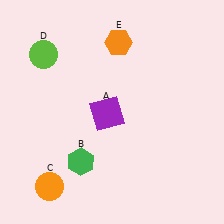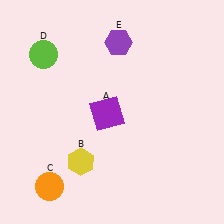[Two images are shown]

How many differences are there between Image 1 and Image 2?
There are 2 differences between the two images.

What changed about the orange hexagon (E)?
In Image 1, E is orange. In Image 2, it changed to purple.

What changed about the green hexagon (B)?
In Image 1, B is green. In Image 2, it changed to yellow.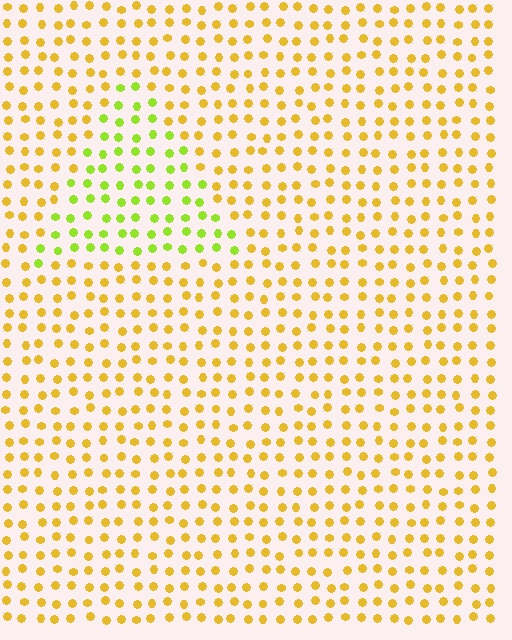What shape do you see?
I see a triangle.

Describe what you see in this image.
The image is filled with small yellow elements in a uniform arrangement. A triangle-shaped region is visible where the elements are tinted to a slightly different hue, forming a subtle color boundary.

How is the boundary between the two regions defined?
The boundary is defined purely by a slight shift in hue (about 41 degrees). Spacing, size, and orientation are identical on both sides.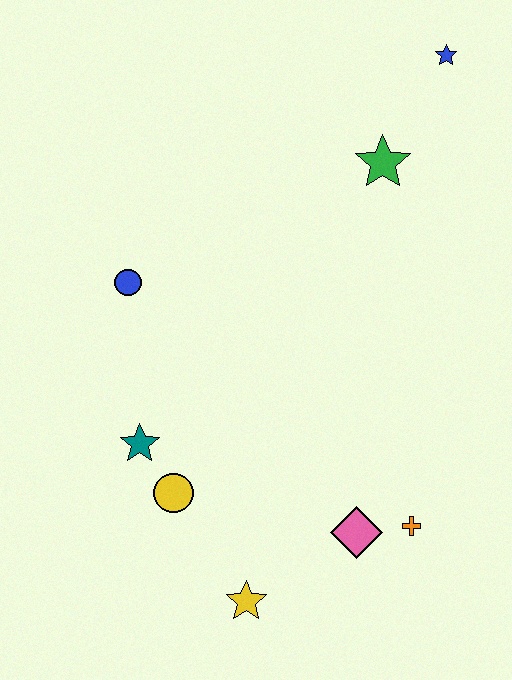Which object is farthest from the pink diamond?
The blue star is farthest from the pink diamond.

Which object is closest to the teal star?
The yellow circle is closest to the teal star.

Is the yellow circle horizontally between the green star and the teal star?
Yes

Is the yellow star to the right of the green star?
No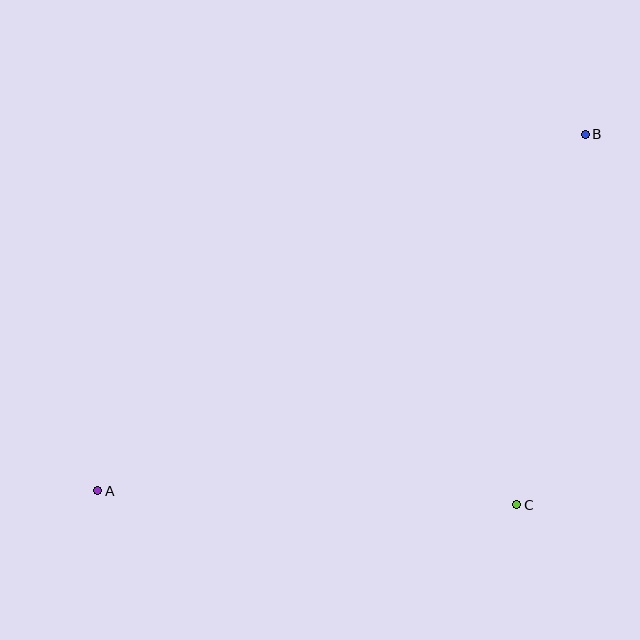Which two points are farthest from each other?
Points A and B are farthest from each other.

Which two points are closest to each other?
Points B and C are closest to each other.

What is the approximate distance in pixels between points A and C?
The distance between A and C is approximately 419 pixels.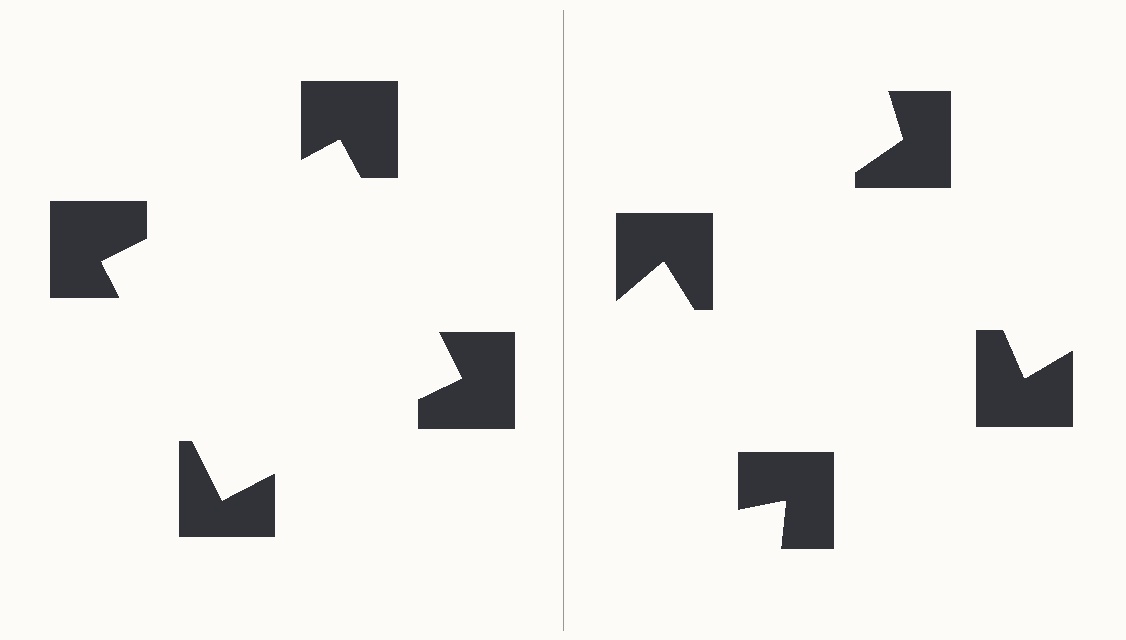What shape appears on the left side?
An illusory square.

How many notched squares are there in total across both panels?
8 — 4 on each side.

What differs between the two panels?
The notched squares are positioned identically on both sides; only the wedge orientations differ. On the left they align to a square; on the right they are misaligned.